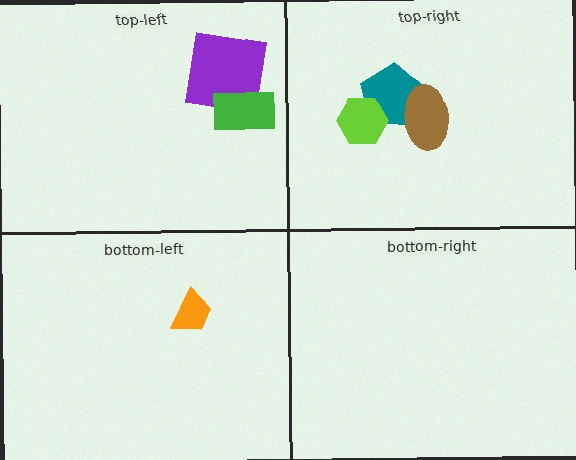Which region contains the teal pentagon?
The top-right region.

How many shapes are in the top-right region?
3.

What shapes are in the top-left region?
The purple square, the green rectangle.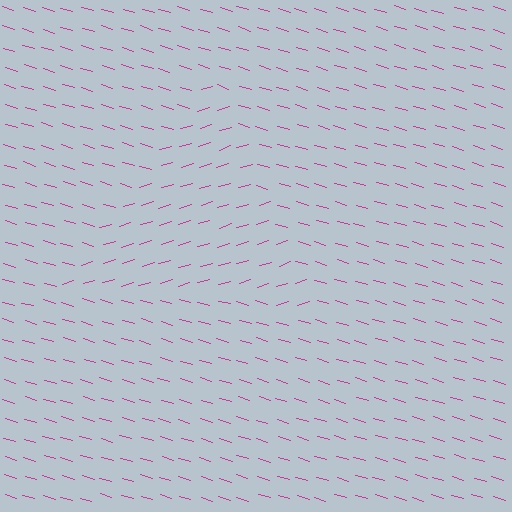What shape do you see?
I see a triangle.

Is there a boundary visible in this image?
Yes, there is a texture boundary formed by a change in line orientation.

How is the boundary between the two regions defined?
The boundary is defined purely by a change in line orientation (approximately 34 degrees difference). All lines are the same color and thickness.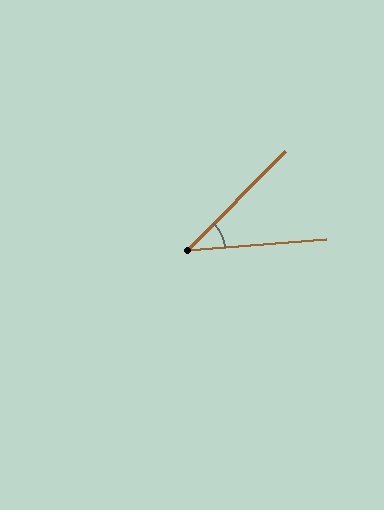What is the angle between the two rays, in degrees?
Approximately 41 degrees.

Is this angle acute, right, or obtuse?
It is acute.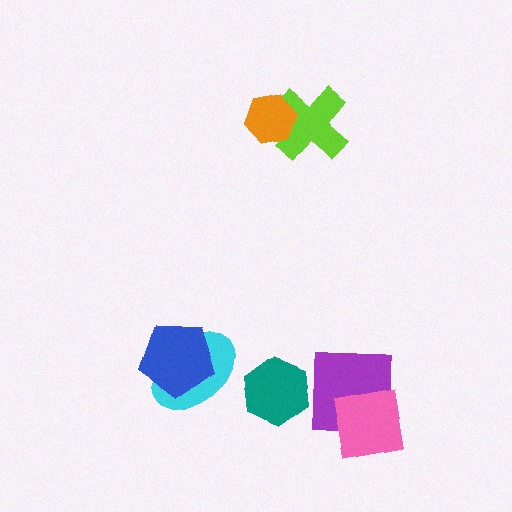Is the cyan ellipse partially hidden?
Yes, it is partially covered by another shape.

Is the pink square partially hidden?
No, no other shape covers it.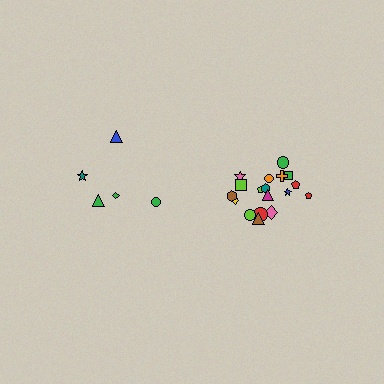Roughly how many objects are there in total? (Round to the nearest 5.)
Roughly 25 objects in total.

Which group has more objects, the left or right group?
The right group.